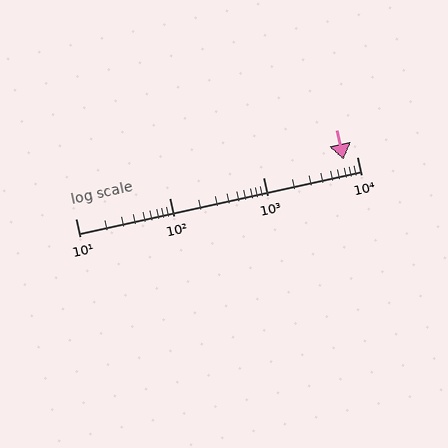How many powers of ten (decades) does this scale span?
The scale spans 3 decades, from 10 to 10000.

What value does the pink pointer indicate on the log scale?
The pointer indicates approximately 7300.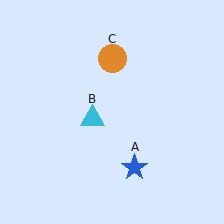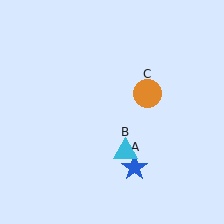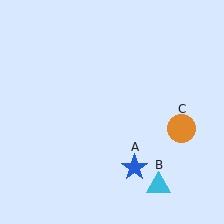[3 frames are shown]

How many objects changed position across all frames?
2 objects changed position: cyan triangle (object B), orange circle (object C).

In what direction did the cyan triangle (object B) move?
The cyan triangle (object B) moved down and to the right.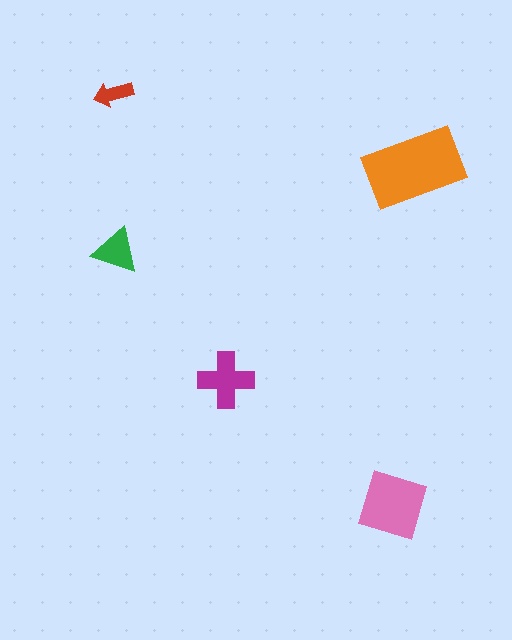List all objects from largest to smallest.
The orange rectangle, the pink diamond, the magenta cross, the green triangle, the red arrow.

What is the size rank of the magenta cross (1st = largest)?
3rd.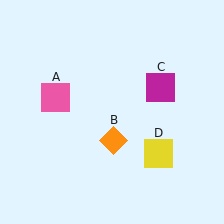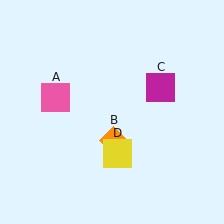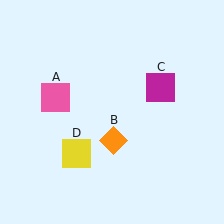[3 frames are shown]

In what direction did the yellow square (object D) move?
The yellow square (object D) moved left.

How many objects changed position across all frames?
1 object changed position: yellow square (object D).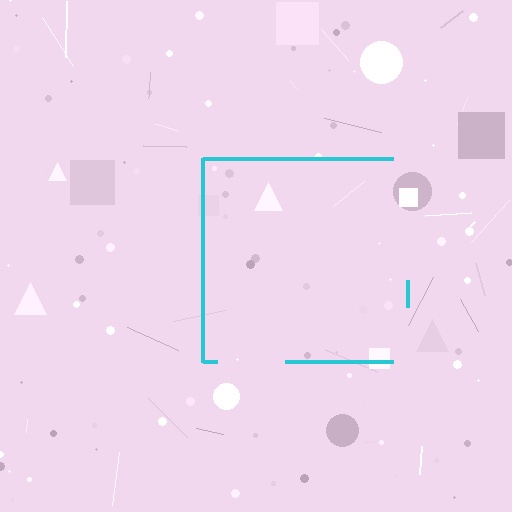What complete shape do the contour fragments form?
The contour fragments form a square.